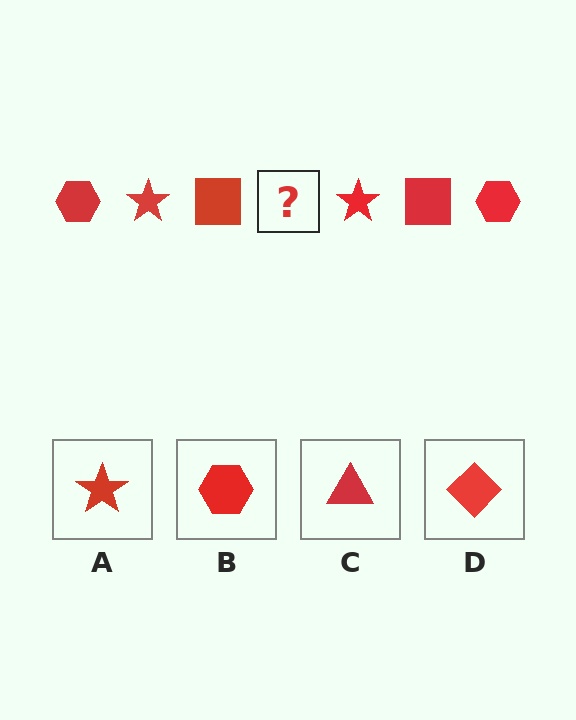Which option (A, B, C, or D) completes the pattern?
B.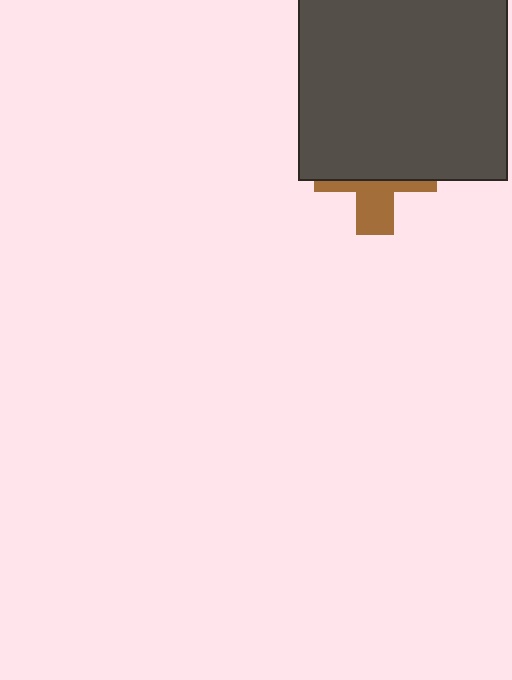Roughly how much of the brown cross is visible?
A small part of it is visible (roughly 36%).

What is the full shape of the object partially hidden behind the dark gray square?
The partially hidden object is a brown cross.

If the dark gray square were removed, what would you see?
You would see the complete brown cross.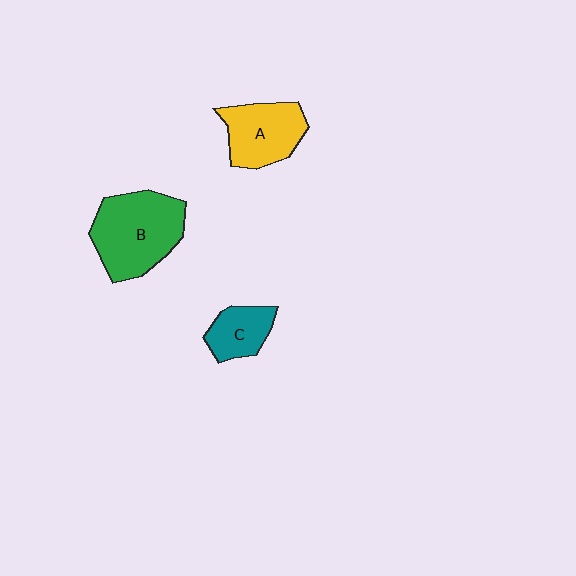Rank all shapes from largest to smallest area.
From largest to smallest: B (green), A (yellow), C (teal).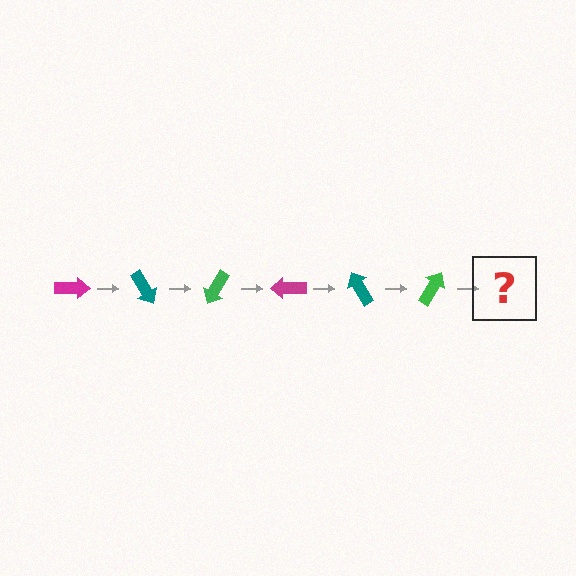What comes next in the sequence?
The next element should be a magenta arrow, rotated 360 degrees from the start.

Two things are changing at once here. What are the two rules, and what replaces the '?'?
The two rules are that it rotates 60 degrees each step and the color cycles through magenta, teal, and green. The '?' should be a magenta arrow, rotated 360 degrees from the start.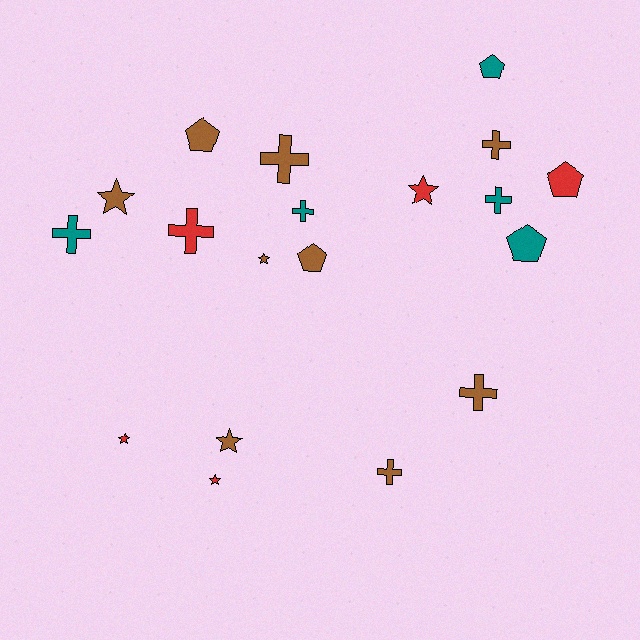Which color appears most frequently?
Brown, with 9 objects.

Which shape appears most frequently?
Cross, with 8 objects.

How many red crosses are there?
There is 1 red cross.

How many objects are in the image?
There are 19 objects.